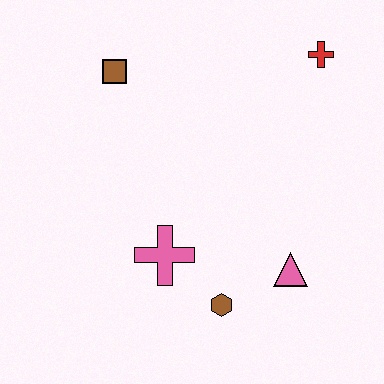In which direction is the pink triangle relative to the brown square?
The pink triangle is below the brown square.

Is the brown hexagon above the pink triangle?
No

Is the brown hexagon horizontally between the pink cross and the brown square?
No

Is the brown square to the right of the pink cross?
No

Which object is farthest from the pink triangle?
The brown square is farthest from the pink triangle.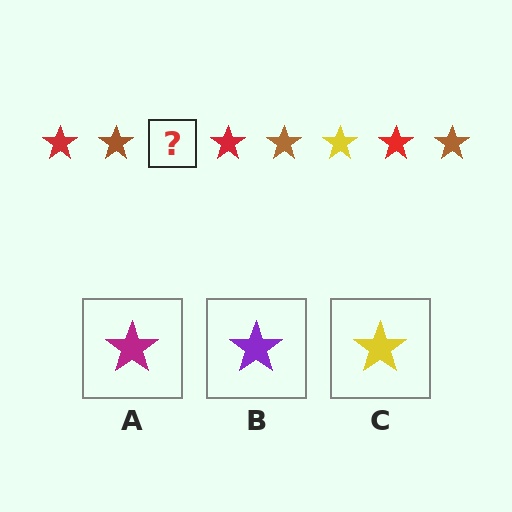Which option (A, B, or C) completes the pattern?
C.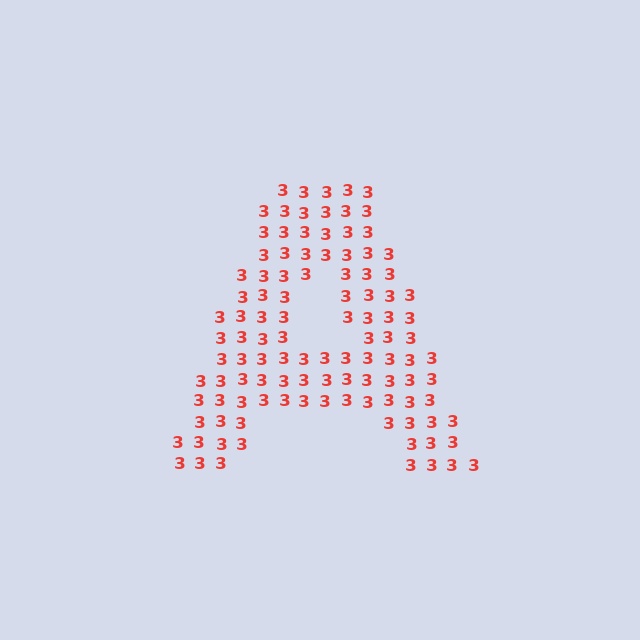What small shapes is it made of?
It is made of small digit 3's.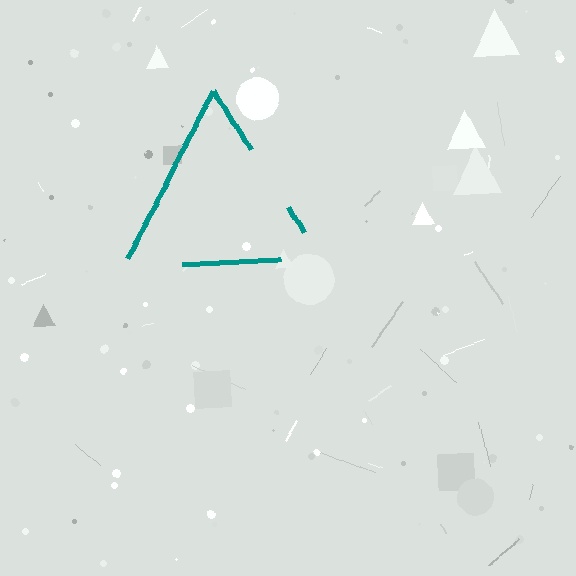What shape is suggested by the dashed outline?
The dashed outline suggests a triangle.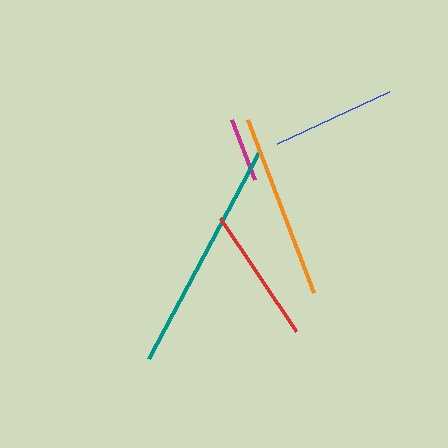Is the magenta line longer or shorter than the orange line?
The orange line is longer than the magenta line.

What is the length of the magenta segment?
The magenta segment is approximately 64 pixels long.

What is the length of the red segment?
The red segment is approximately 136 pixels long.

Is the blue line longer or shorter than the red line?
The red line is longer than the blue line.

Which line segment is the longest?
The teal line is the longest at approximately 234 pixels.